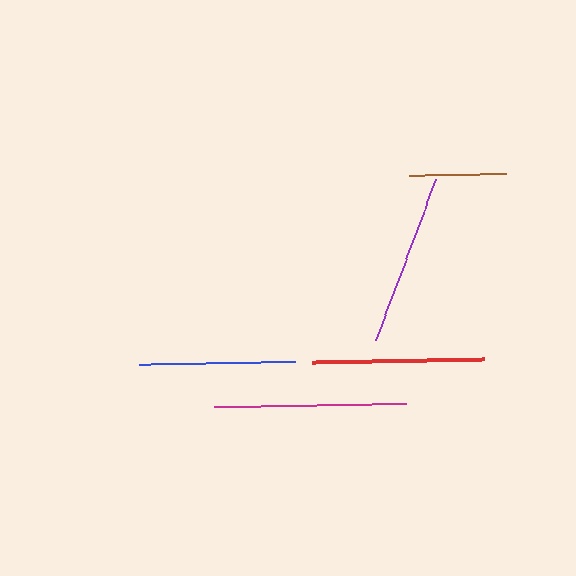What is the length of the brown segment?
The brown segment is approximately 97 pixels long.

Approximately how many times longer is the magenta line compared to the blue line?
The magenta line is approximately 1.2 times the length of the blue line.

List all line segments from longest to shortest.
From longest to shortest: magenta, purple, red, blue, brown.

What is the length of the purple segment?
The purple segment is approximately 172 pixels long.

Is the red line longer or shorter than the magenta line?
The magenta line is longer than the red line.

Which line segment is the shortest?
The brown line is the shortest at approximately 97 pixels.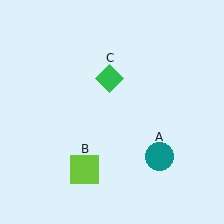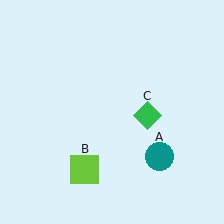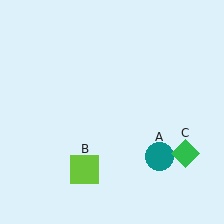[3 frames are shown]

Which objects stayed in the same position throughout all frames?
Teal circle (object A) and lime square (object B) remained stationary.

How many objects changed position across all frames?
1 object changed position: green diamond (object C).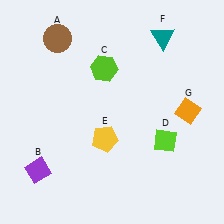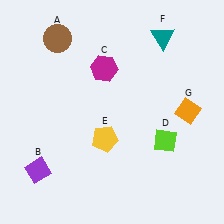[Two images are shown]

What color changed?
The hexagon (C) changed from lime in Image 1 to magenta in Image 2.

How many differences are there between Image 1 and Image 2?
There is 1 difference between the two images.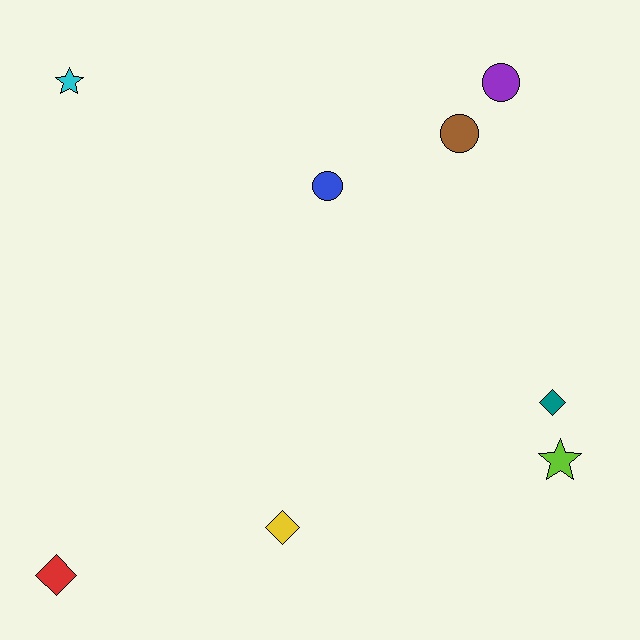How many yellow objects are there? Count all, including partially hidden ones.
There is 1 yellow object.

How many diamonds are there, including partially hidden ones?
There are 3 diamonds.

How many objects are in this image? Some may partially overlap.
There are 8 objects.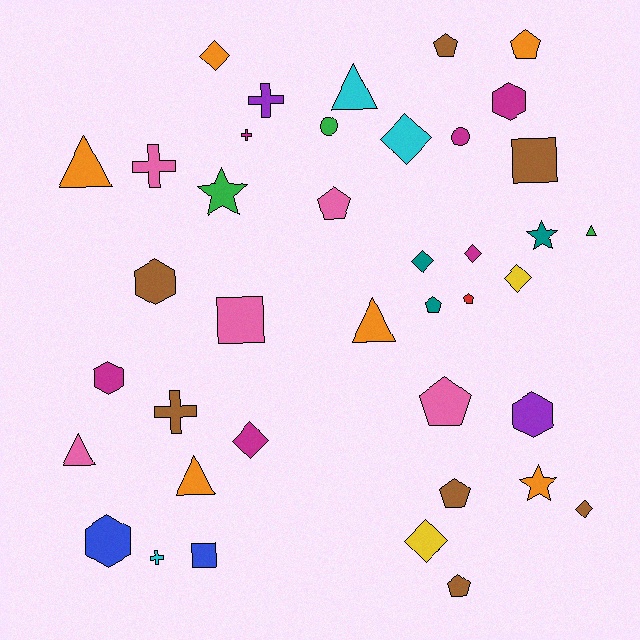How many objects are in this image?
There are 40 objects.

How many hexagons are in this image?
There are 5 hexagons.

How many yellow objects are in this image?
There are 2 yellow objects.